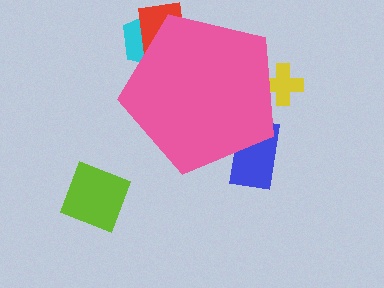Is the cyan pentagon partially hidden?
Yes, the cyan pentagon is partially hidden behind the pink pentagon.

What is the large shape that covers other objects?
A pink pentagon.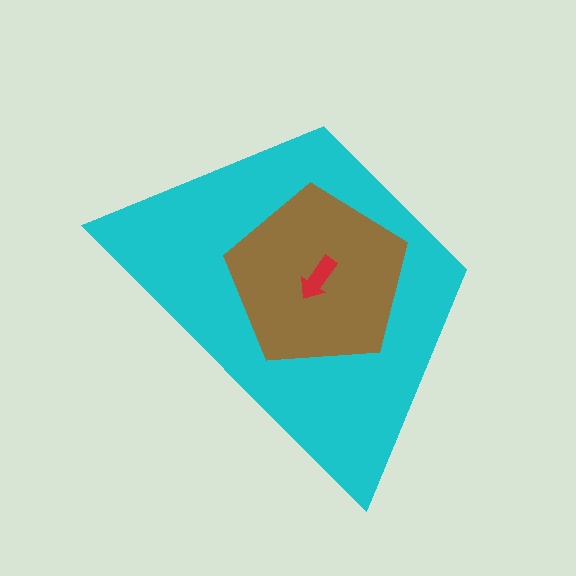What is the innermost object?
The red arrow.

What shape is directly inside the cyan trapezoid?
The brown pentagon.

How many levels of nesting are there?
3.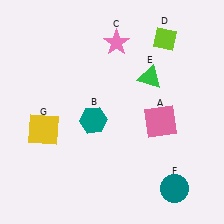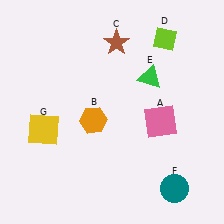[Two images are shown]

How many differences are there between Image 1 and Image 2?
There are 2 differences between the two images.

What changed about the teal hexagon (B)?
In Image 1, B is teal. In Image 2, it changed to orange.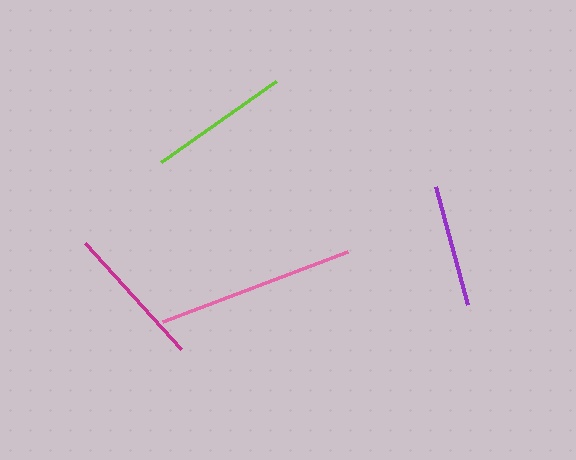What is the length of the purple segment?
The purple segment is approximately 122 pixels long.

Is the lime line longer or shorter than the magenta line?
The magenta line is longer than the lime line.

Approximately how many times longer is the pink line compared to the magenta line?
The pink line is approximately 1.4 times the length of the magenta line.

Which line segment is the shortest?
The purple line is the shortest at approximately 122 pixels.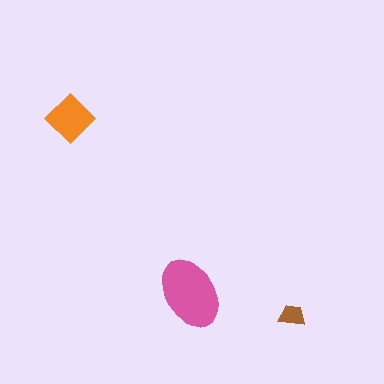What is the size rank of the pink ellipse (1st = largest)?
1st.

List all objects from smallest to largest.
The brown trapezoid, the orange diamond, the pink ellipse.